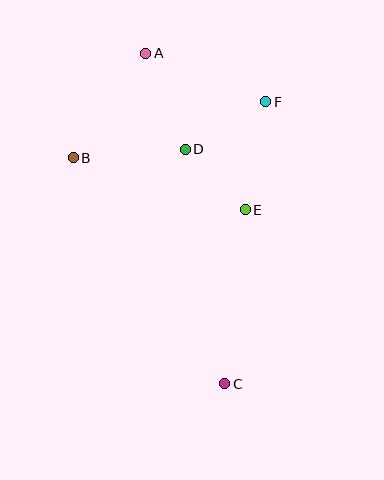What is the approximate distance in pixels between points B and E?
The distance between B and E is approximately 180 pixels.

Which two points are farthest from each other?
Points A and C are farthest from each other.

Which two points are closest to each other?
Points D and E are closest to each other.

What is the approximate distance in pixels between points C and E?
The distance between C and E is approximately 175 pixels.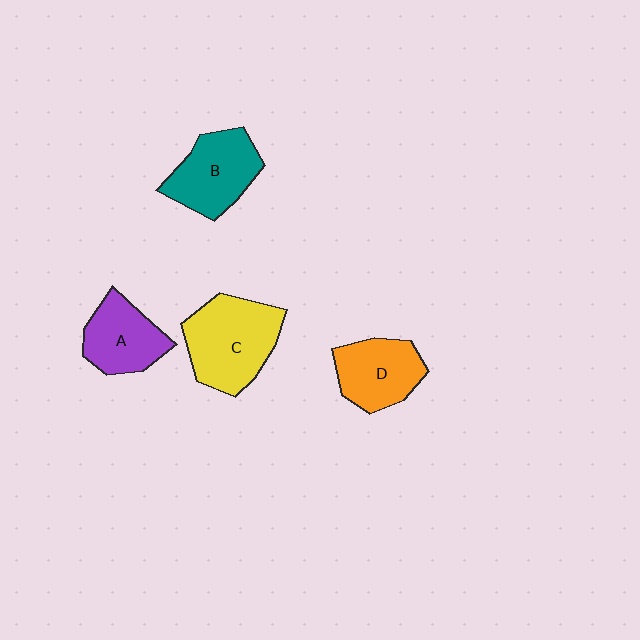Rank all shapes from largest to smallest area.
From largest to smallest: C (yellow), B (teal), D (orange), A (purple).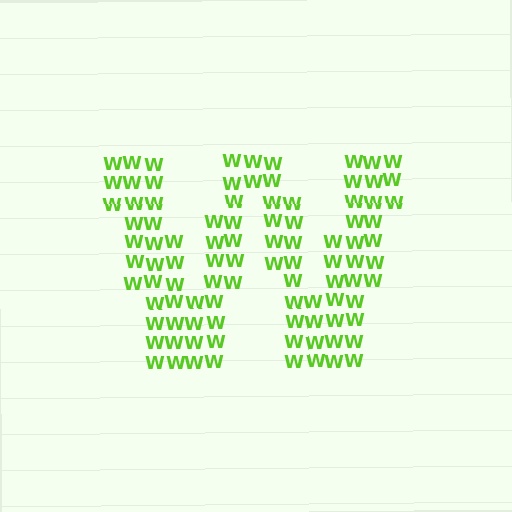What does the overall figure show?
The overall figure shows the letter W.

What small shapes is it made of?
It is made of small letter W's.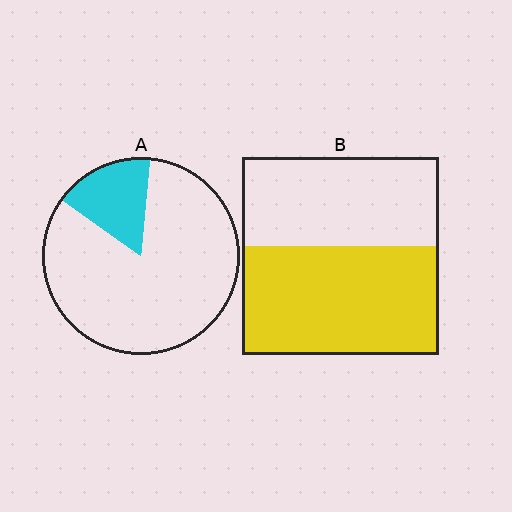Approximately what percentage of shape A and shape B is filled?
A is approximately 15% and B is approximately 55%.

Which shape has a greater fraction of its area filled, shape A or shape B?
Shape B.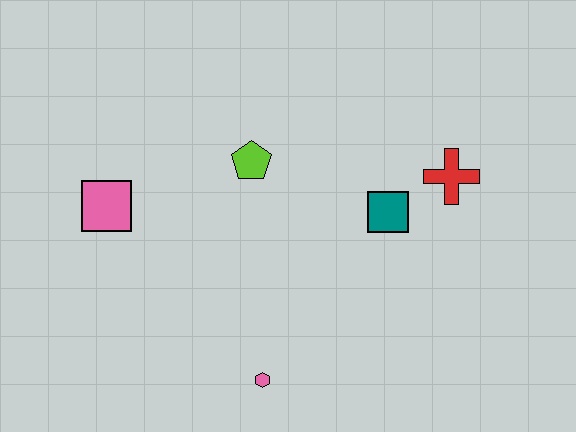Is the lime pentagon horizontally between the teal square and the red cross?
No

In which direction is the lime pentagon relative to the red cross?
The lime pentagon is to the left of the red cross.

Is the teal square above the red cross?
No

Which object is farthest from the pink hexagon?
The red cross is farthest from the pink hexagon.